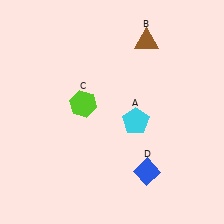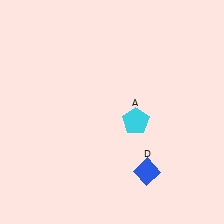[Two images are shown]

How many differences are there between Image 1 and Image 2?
There are 2 differences between the two images.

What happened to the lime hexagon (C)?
The lime hexagon (C) was removed in Image 2. It was in the top-left area of Image 1.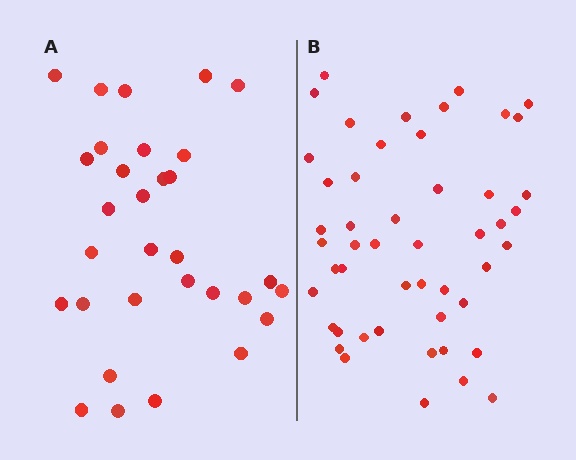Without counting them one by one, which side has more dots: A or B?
Region B (the right region) has more dots.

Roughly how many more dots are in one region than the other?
Region B has approximately 20 more dots than region A.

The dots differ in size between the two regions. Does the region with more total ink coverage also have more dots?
No. Region A has more total ink coverage because its dots are larger, but region B actually contains more individual dots. Total area can be misleading — the number of items is what matters here.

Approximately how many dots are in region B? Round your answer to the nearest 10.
About 50 dots. (The exact count is 49, which rounds to 50.)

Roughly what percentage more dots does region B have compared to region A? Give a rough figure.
About 60% more.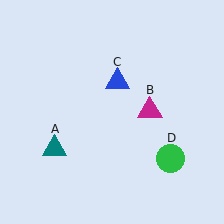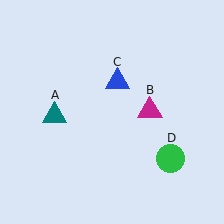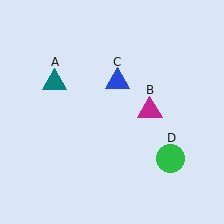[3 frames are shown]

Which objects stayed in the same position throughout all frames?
Magenta triangle (object B) and blue triangle (object C) and green circle (object D) remained stationary.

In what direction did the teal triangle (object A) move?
The teal triangle (object A) moved up.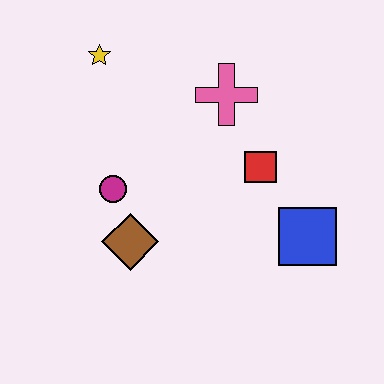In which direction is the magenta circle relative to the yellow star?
The magenta circle is below the yellow star.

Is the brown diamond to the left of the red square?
Yes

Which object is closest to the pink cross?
The red square is closest to the pink cross.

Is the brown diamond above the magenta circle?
No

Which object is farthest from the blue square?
The yellow star is farthest from the blue square.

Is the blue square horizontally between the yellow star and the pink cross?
No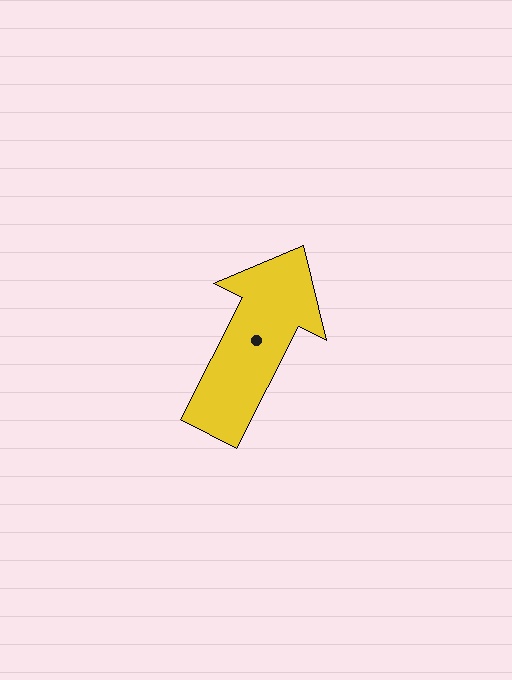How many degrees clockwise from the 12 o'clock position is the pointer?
Approximately 27 degrees.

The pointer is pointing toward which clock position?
Roughly 1 o'clock.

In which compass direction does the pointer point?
Northeast.